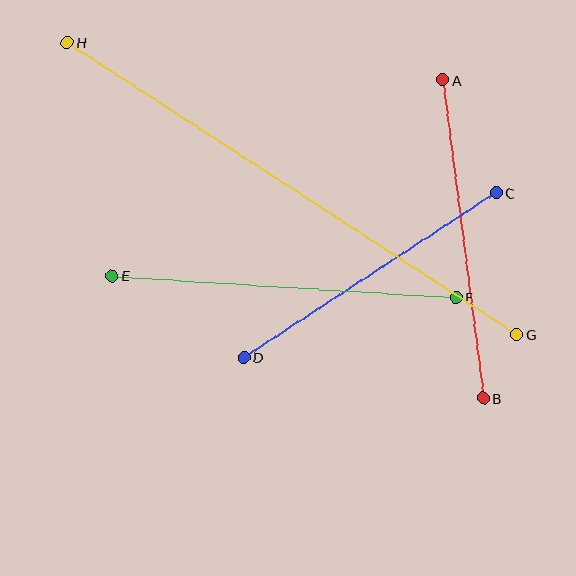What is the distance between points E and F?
The distance is approximately 345 pixels.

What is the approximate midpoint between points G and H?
The midpoint is at approximately (292, 188) pixels.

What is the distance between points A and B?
The distance is approximately 321 pixels.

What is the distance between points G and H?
The distance is approximately 536 pixels.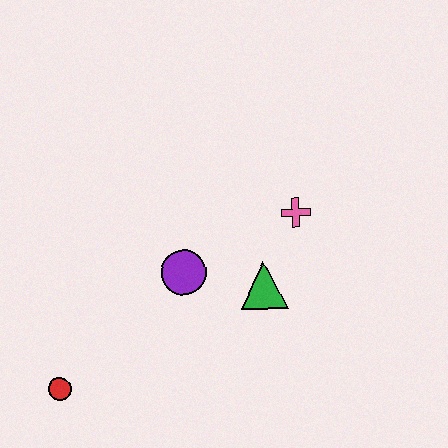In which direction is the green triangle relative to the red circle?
The green triangle is to the right of the red circle.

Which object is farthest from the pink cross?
The red circle is farthest from the pink cross.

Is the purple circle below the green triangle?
No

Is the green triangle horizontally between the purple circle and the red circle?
No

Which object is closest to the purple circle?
The green triangle is closest to the purple circle.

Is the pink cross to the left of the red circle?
No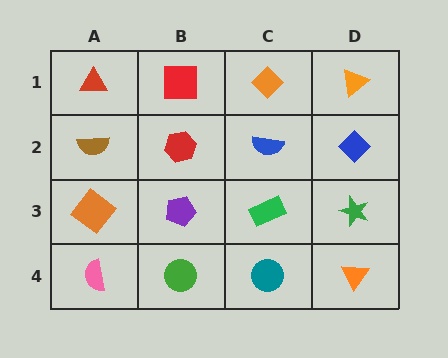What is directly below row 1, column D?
A blue diamond.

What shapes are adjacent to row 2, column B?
A red square (row 1, column B), a purple pentagon (row 3, column B), a brown semicircle (row 2, column A), a blue semicircle (row 2, column C).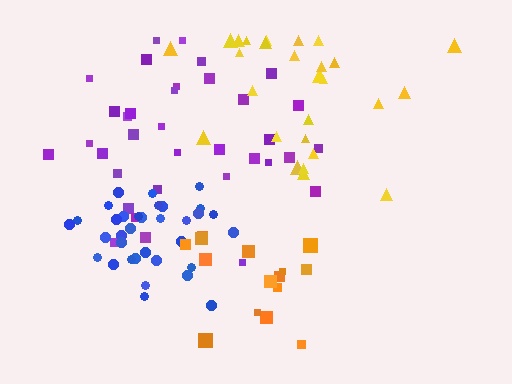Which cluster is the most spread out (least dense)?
Yellow.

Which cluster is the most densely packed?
Blue.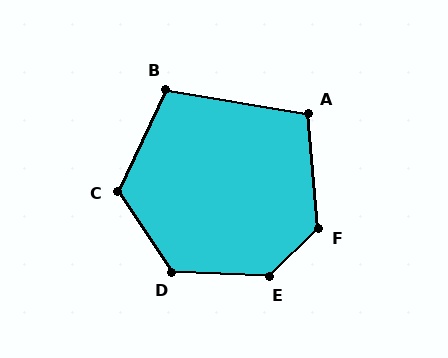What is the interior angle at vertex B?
Approximately 105 degrees (obtuse).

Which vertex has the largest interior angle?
E, at approximately 134 degrees.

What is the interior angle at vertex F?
Approximately 129 degrees (obtuse).